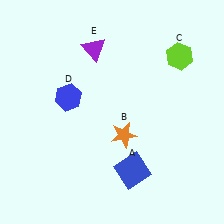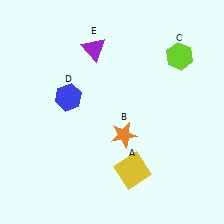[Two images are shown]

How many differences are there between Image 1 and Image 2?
There is 1 difference between the two images.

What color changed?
The square (A) changed from blue in Image 1 to yellow in Image 2.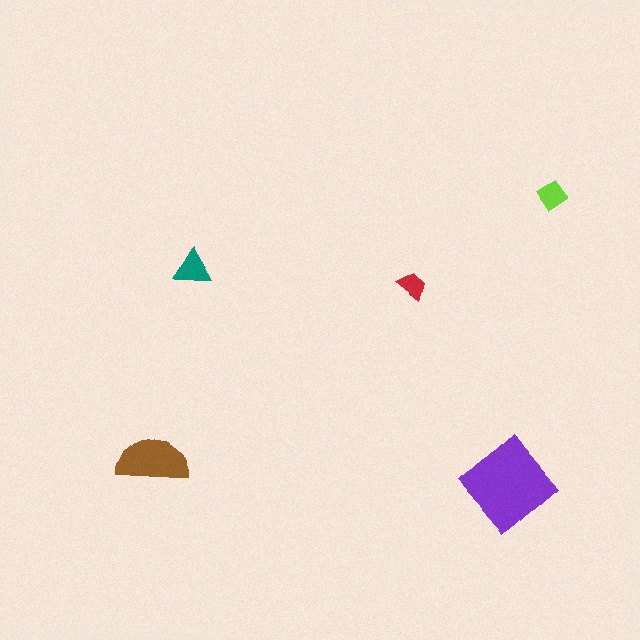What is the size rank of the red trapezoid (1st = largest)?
5th.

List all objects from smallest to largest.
The red trapezoid, the lime diamond, the teal triangle, the brown semicircle, the purple diamond.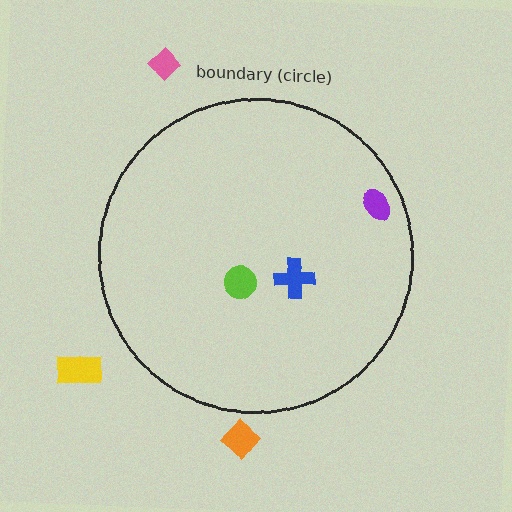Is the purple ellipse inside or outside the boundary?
Inside.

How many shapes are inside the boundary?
3 inside, 3 outside.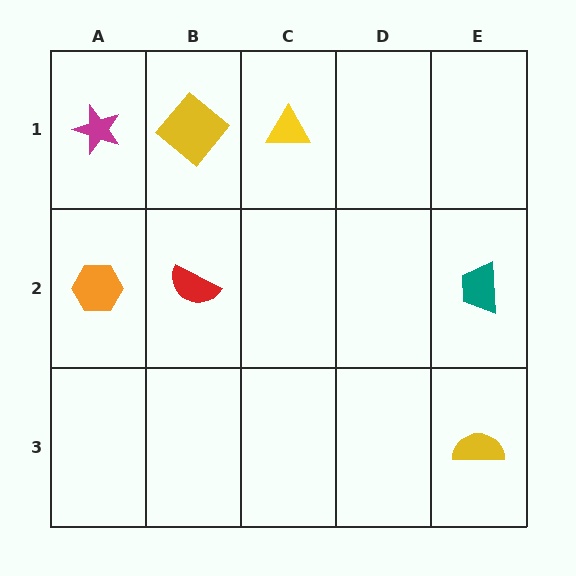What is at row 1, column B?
A yellow diamond.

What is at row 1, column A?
A magenta star.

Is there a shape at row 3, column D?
No, that cell is empty.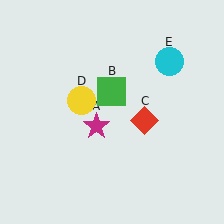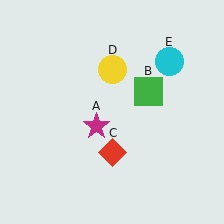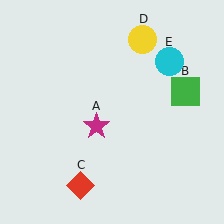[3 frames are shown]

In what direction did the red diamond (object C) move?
The red diamond (object C) moved down and to the left.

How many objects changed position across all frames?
3 objects changed position: green square (object B), red diamond (object C), yellow circle (object D).